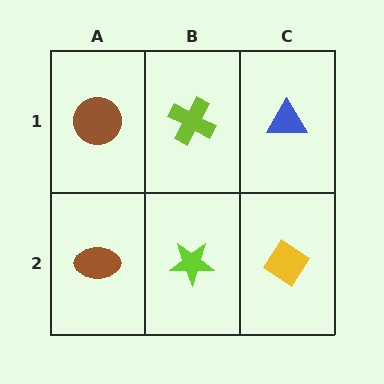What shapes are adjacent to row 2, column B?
A lime cross (row 1, column B), a brown ellipse (row 2, column A), a yellow diamond (row 2, column C).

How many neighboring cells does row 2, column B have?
3.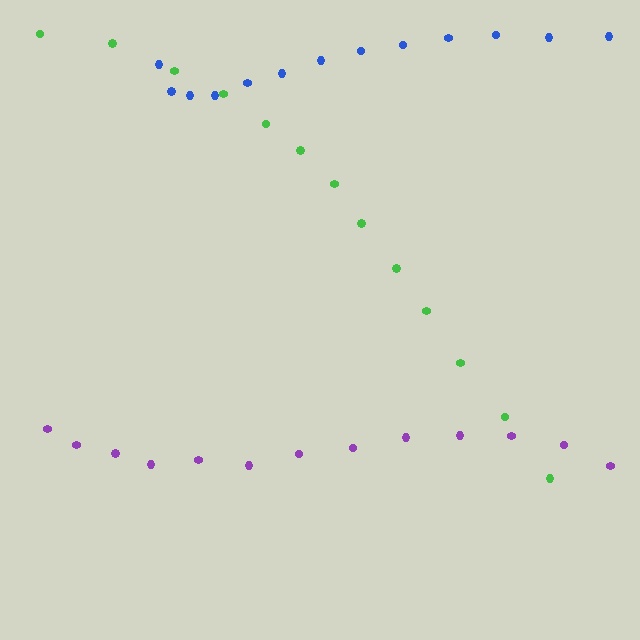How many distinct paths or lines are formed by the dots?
There are 3 distinct paths.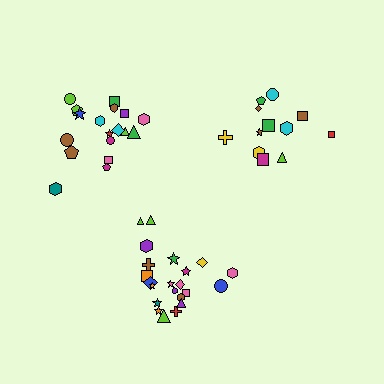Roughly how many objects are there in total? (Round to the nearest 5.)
Roughly 50 objects in total.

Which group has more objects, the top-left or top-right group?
The top-left group.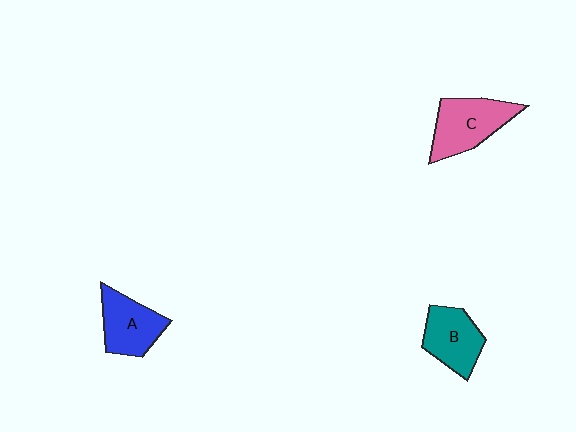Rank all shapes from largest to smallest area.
From largest to smallest: C (pink), A (blue), B (teal).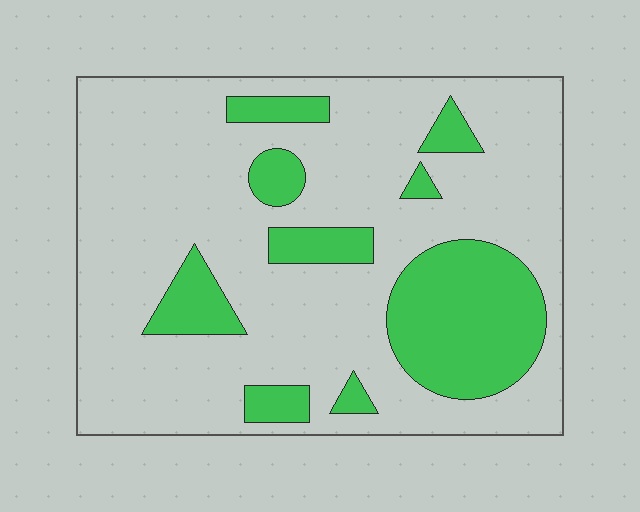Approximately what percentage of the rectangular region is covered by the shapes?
Approximately 25%.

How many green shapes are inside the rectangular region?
9.